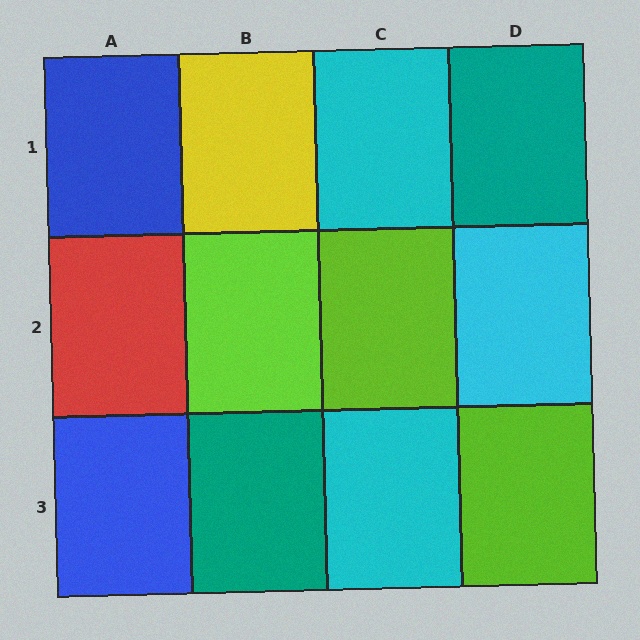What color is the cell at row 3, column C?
Cyan.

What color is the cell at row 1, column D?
Teal.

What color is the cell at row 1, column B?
Yellow.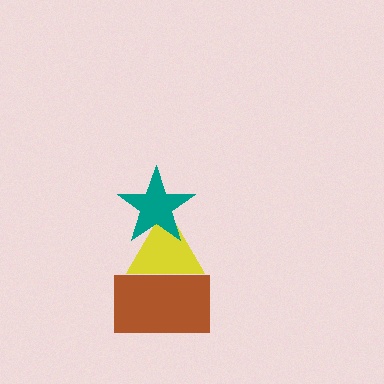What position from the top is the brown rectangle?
The brown rectangle is 3rd from the top.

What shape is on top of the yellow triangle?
The teal star is on top of the yellow triangle.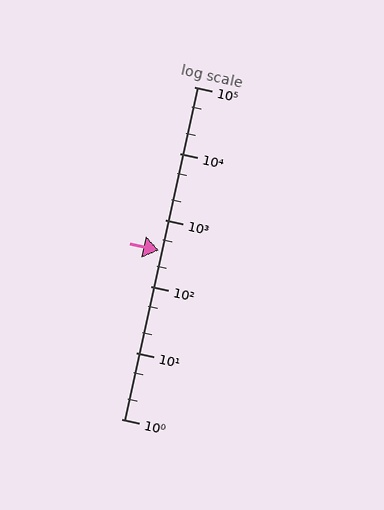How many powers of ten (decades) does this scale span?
The scale spans 5 decades, from 1 to 100000.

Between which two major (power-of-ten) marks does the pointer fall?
The pointer is between 100 and 1000.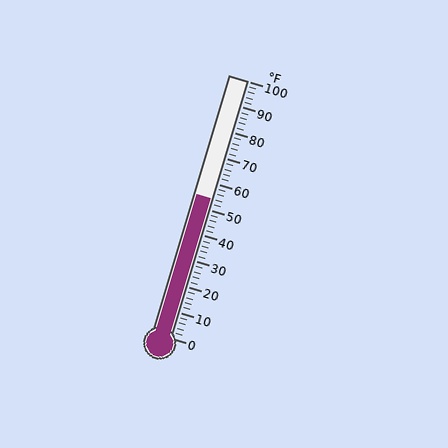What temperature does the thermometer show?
The thermometer shows approximately 54°F.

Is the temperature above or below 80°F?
The temperature is below 80°F.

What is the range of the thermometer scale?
The thermometer scale ranges from 0°F to 100°F.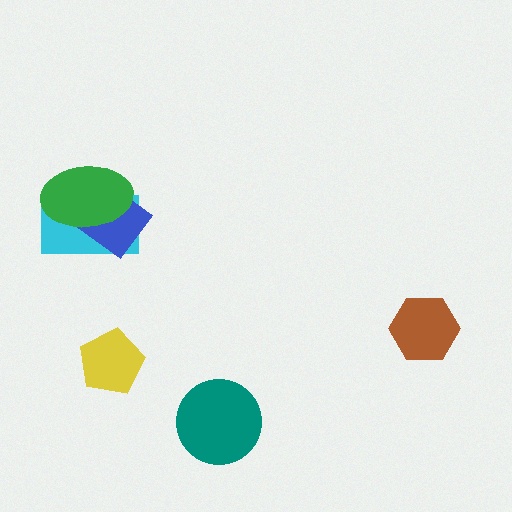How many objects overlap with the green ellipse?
2 objects overlap with the green ellipse.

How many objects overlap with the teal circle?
0 objects overlap with the teal circle.